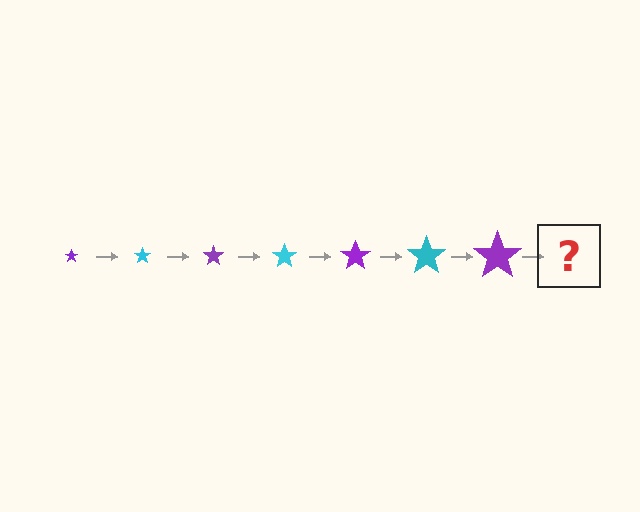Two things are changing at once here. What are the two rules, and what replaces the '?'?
The two rules are that the star grows larger each step and the color cycles through purple and cyan. The '?' should be a cyan star, larger than the previous one.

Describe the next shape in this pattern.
It should be a cyan star, larger than the previous one.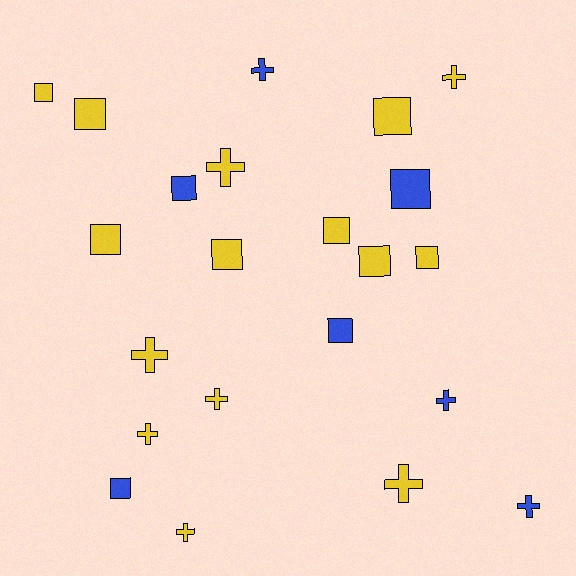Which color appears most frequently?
Yellow, with 15 objects.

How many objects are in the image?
There are 22 objects.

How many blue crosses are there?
There are 3 blue crosses.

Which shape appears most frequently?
Square, with 12 objects.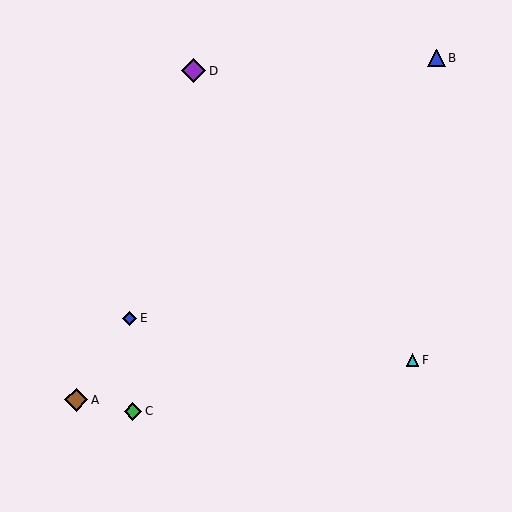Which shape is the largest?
The purple diamond (labeled D) is the largest.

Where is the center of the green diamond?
The center of the green diamond is at (133, 411).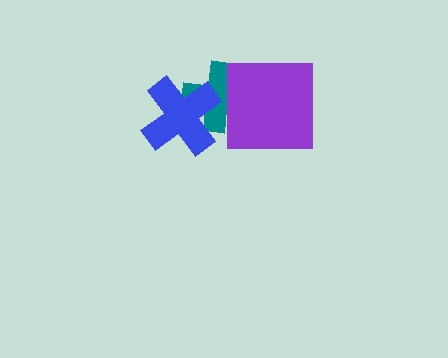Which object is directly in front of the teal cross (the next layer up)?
The blue cross is directly in front of the teal cross.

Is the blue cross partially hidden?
No, no other shape covers it.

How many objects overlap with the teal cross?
2 objects overlap with the teal cross.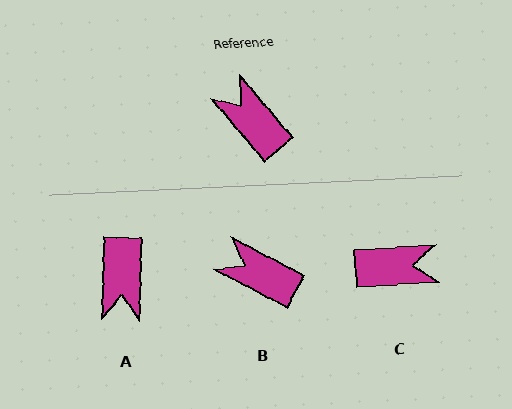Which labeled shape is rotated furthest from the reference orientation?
A, about 138 degrees away.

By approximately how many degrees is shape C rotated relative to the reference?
Approximately 126 degrees clockwise.